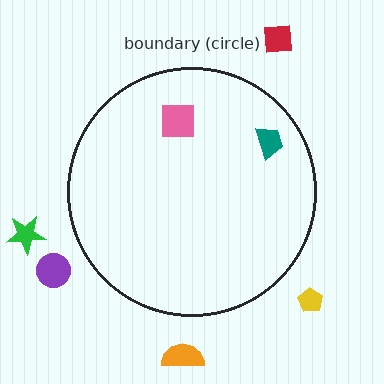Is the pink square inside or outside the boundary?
Inside.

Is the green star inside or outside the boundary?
Outside.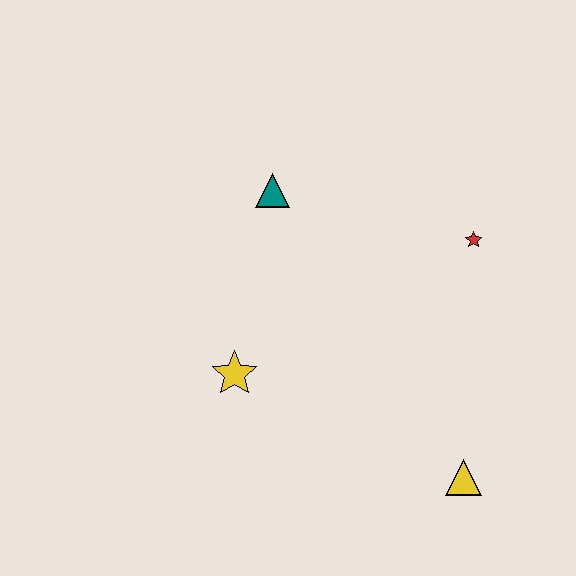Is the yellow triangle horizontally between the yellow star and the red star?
Yes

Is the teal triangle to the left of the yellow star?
No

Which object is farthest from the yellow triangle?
The teal triangle is farthest from the yellow triangle.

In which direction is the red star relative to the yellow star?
The red star is to the right of the yellow star.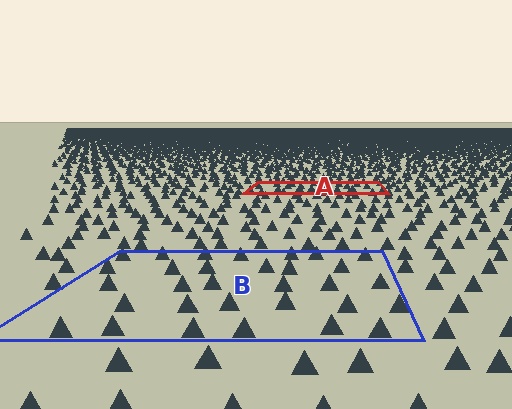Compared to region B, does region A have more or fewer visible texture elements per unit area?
Region A has more texture elements per unit area — they are packed more densely because it is farther away.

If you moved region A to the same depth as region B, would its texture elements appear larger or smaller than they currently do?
They would appear larger. At a closer depth, the same texture elements are projected at a bigger on-screen size.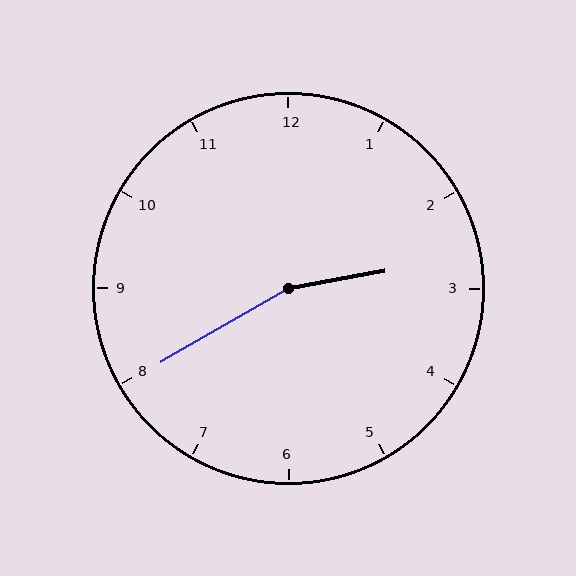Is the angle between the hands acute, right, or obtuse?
It is obtuse.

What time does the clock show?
2:40.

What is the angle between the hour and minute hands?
Approximately 160 degrees.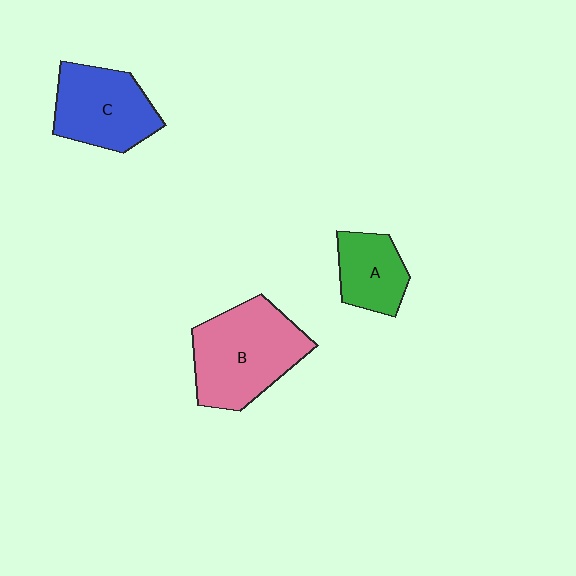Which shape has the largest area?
Shape B (pink).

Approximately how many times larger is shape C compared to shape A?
Approximately 1.5 times.